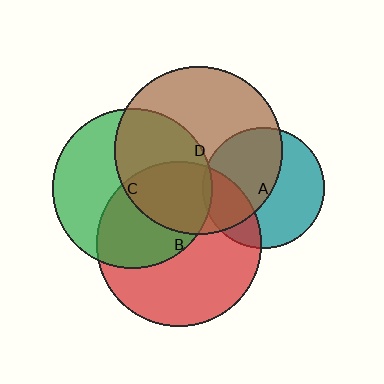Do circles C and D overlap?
Yes.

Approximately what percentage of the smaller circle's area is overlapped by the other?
Approximately 45%.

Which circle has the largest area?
Circle D (brown).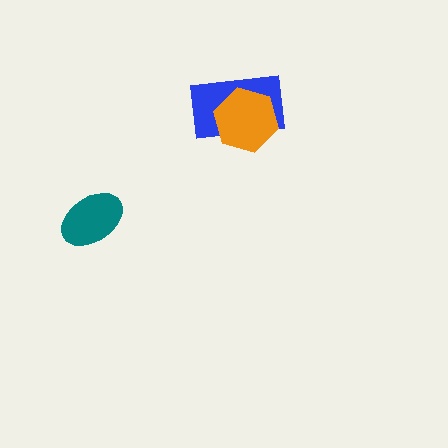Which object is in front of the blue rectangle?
The orange hexagon is in front of the blue rectangle.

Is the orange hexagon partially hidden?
No, no other shape covers it.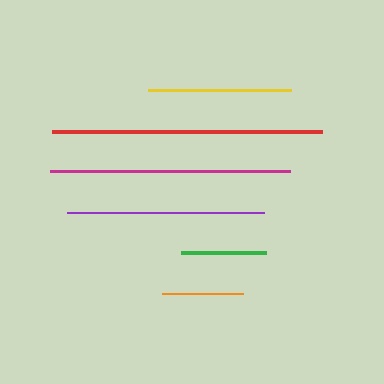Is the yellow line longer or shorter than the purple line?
The purple line is longer than the yellow line.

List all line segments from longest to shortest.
From longest to shortest: red, magenta, purple, yellow, green, orange.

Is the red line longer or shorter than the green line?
The red line is longer than the green line.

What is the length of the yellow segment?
The yellow segment is approximately 143 pixels long.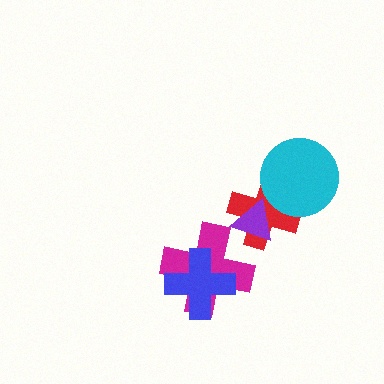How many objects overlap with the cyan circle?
1 object overlaps with the cyan circle.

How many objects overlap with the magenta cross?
1 object overlaps with the magenta cross.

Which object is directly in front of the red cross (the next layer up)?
The purple triangle is directly in front of the red cross.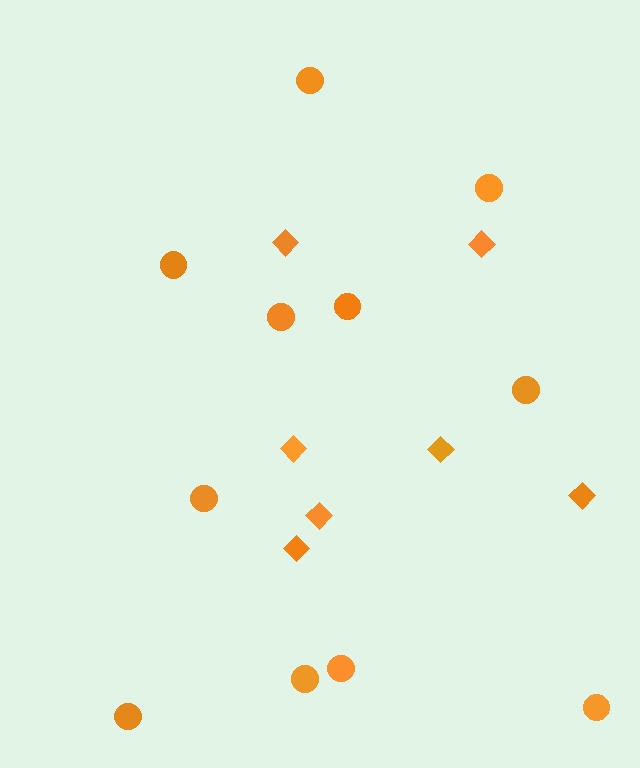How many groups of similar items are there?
There are 2 groups: one group of diamonds (7) and one group of circles (11).